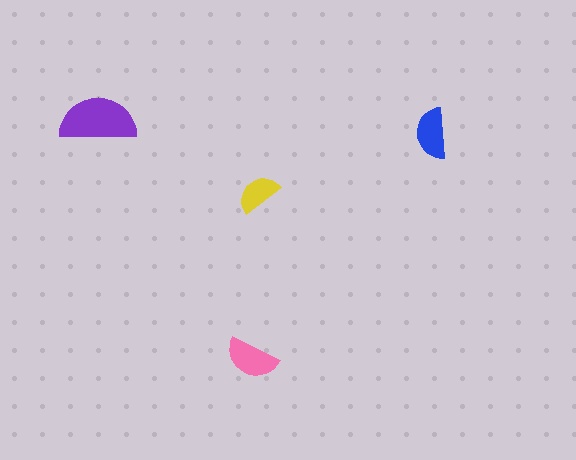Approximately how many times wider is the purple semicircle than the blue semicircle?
About 1.5 times wider.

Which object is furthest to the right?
The blue semicircle is rightmost.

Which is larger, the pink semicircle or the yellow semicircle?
The pink one.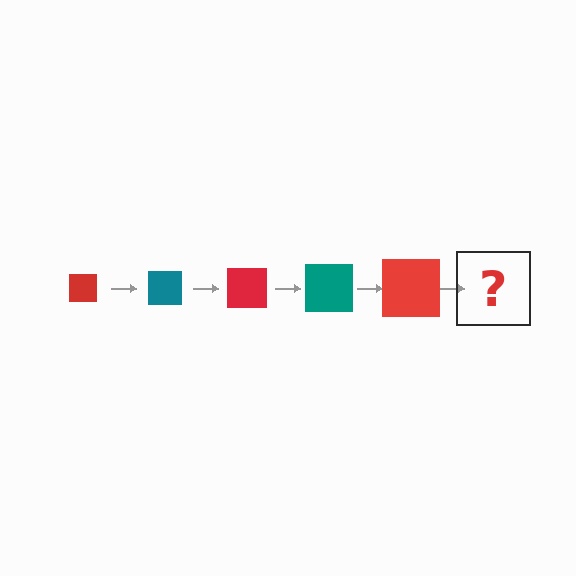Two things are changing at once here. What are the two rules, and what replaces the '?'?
The two rules are that the square grows larger each step and the color cycles through red and teal. The '?' should be a teal square, larger than the previous one.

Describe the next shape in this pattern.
It should be a teal square, larger than the previous one.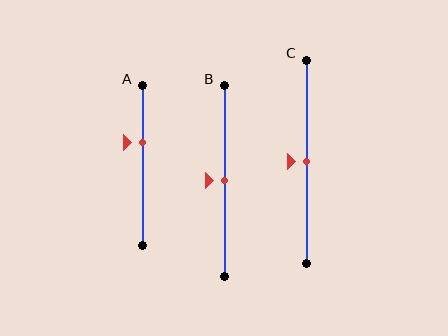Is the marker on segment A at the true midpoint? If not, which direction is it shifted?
No, the marker on segment A is shifted upward by about 14% of the segment length.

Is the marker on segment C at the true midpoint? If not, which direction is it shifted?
Yes, the marker on segment C is at the true midpoint.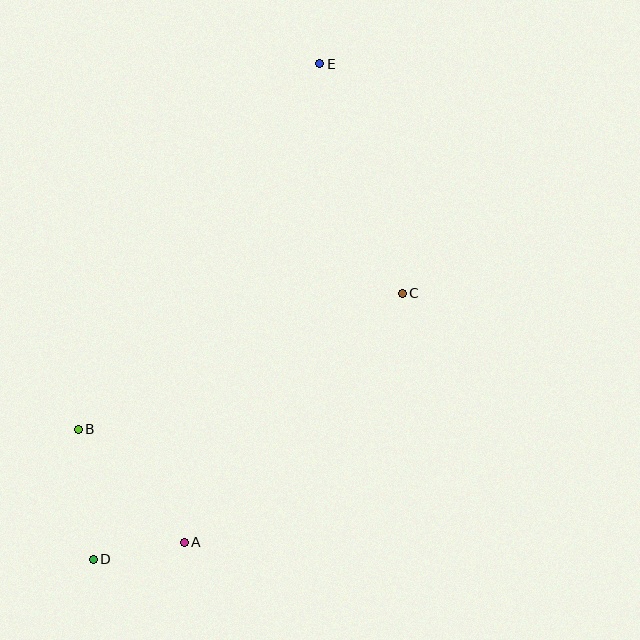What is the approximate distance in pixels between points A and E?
The distance between A and E is approximately 497 pixels.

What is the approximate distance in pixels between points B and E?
The distance between B and E is approximately 438 pixels.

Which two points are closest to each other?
Points A and D are closest to each other.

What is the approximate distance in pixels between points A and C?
The distance between A and C is approximately 331 pixels.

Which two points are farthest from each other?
Points D and E are farthest from each other.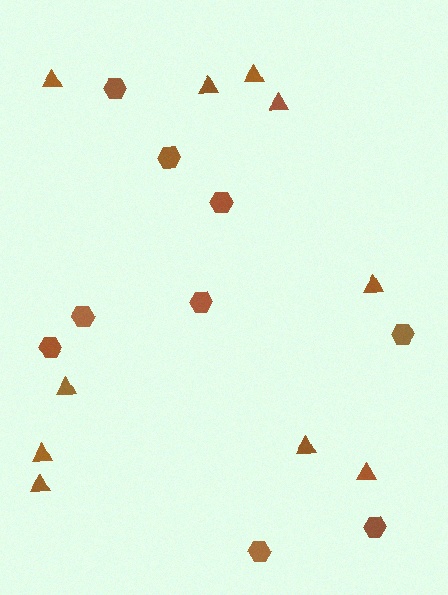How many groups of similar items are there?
There are 2 groups: one group of hexagons (9) and one group of triangles (10).